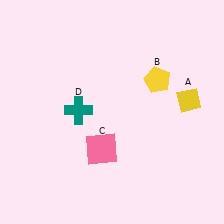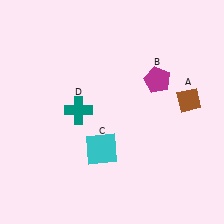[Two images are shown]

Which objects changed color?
A changed from yellow to brown. B changed from yellow to magenta. C changed from pink to cyan.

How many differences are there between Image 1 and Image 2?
There are 3 differences between the two images.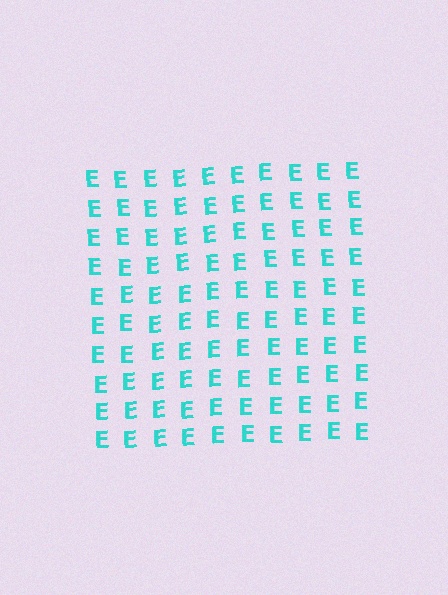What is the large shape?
The large shape is a square.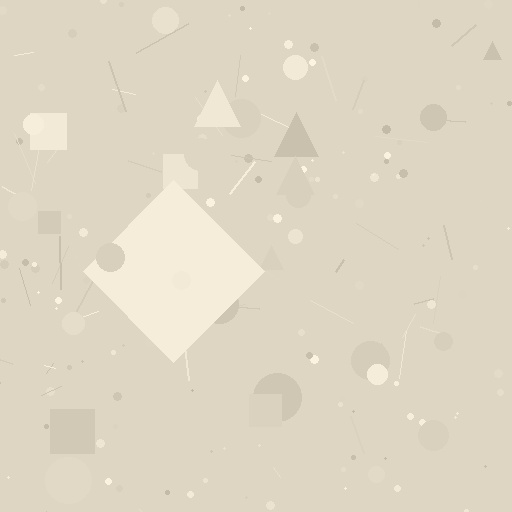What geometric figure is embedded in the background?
A diamond is embedded in the background.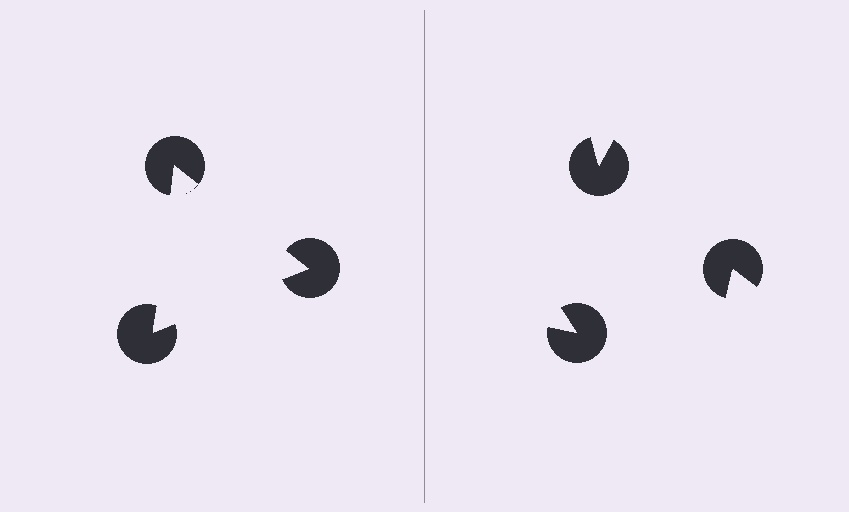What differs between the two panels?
The pac-man discs are positioned identically on both sides; only the wedge orientations differ. On the left they align to a triangle; on the right they are misaligned.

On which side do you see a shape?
An illusory triangle appears on the left side. On the right side the wedge cuts are rotated, so no coherent shape forms.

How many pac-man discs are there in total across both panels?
6 — 3 on each side.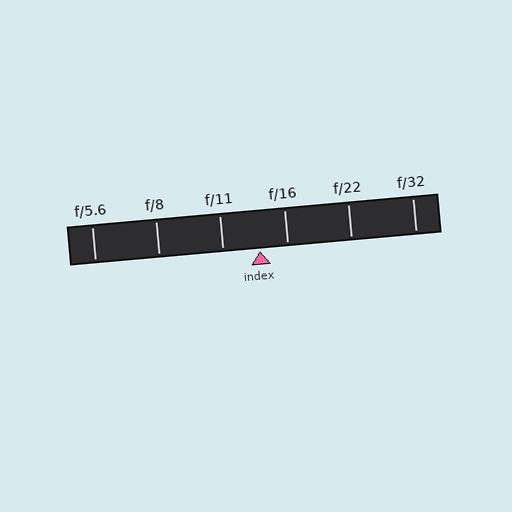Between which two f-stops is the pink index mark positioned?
The index mark is between f/11 and f/16.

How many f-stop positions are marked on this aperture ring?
There are 6 f-stop positions marked.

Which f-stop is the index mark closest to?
The index mark is closest to f/16.